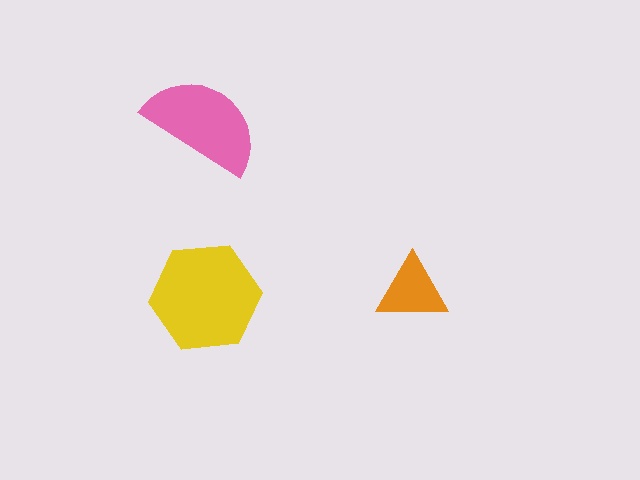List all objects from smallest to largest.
The orange triangle, the pink semicircle, the yellow hexagon.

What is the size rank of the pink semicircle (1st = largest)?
2nd.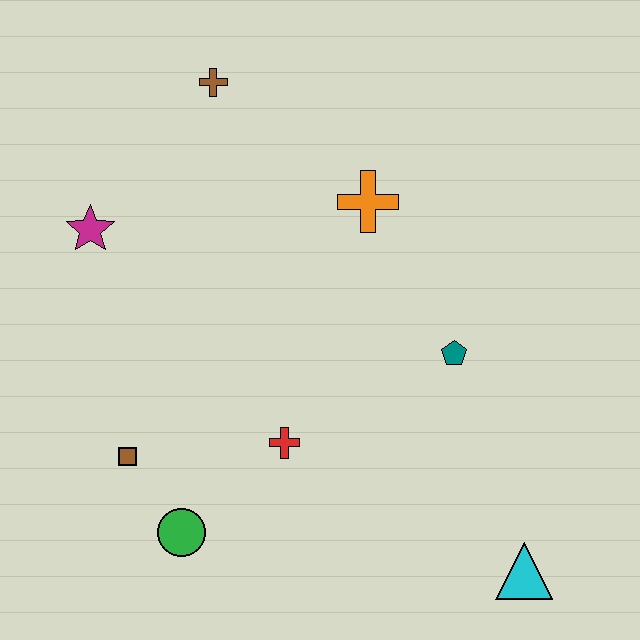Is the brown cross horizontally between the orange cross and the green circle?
Yes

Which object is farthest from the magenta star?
The cyan triangle is farthest from the magenta star.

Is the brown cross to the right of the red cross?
No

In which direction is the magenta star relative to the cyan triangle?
The magenta star is to the left of the cyan triangle.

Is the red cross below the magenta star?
Yes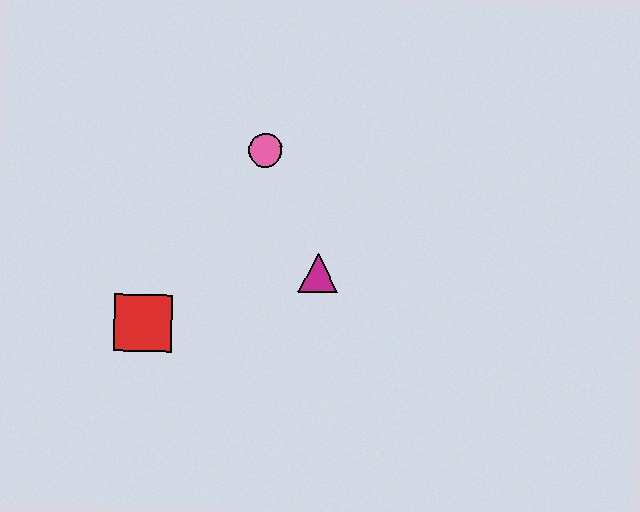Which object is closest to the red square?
The magenta triangle is closest to the red square.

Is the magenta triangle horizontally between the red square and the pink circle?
No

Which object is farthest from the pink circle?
The red square is farthest from the pink circle.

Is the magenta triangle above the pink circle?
No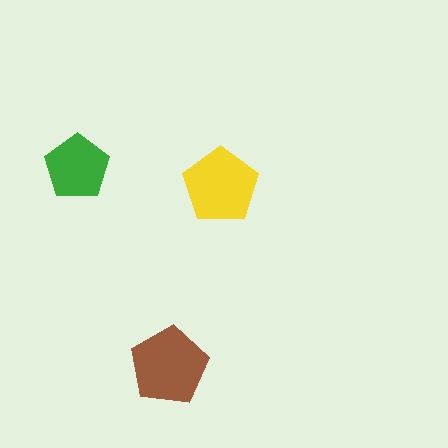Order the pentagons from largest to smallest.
the brown one, the yellow one, the green one.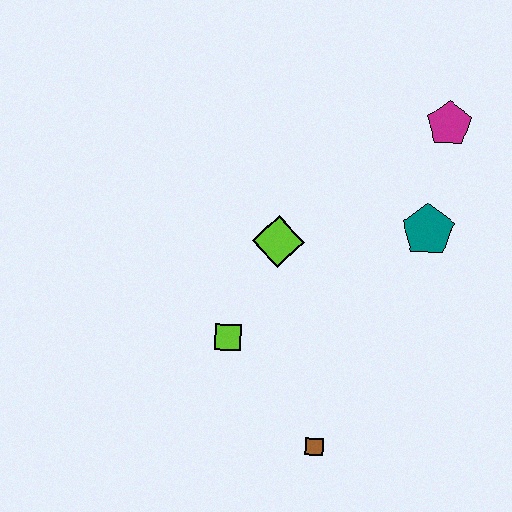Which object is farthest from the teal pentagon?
The brown square is farthest from the teal pentagon.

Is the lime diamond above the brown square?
Yes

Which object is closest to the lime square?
The lime diamond is closest to the lime square.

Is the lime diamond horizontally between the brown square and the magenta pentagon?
No